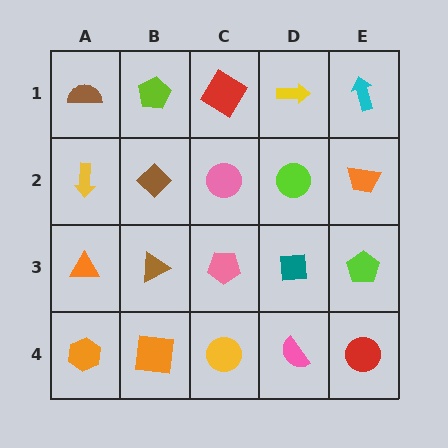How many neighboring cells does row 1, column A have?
2.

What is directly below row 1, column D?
A lime circle.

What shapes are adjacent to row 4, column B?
A brown triangle (row 3, column B), an orange hexagon (row 4, column A), a yellow circle (row 4, column C).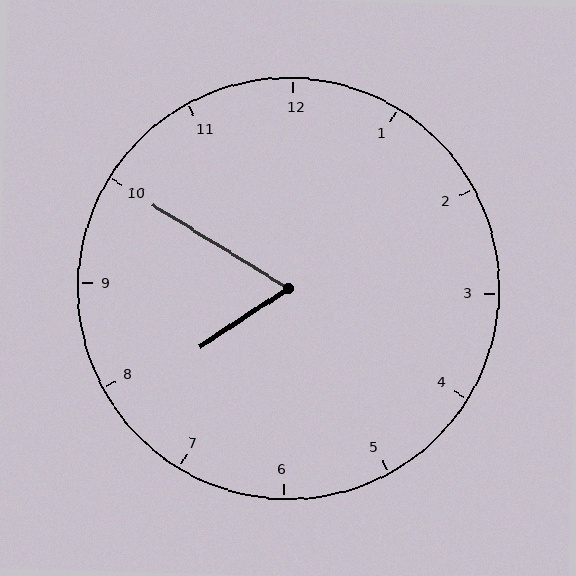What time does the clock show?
7:50.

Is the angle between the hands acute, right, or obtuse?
It is acute.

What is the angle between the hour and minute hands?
Approximately 65 degrees.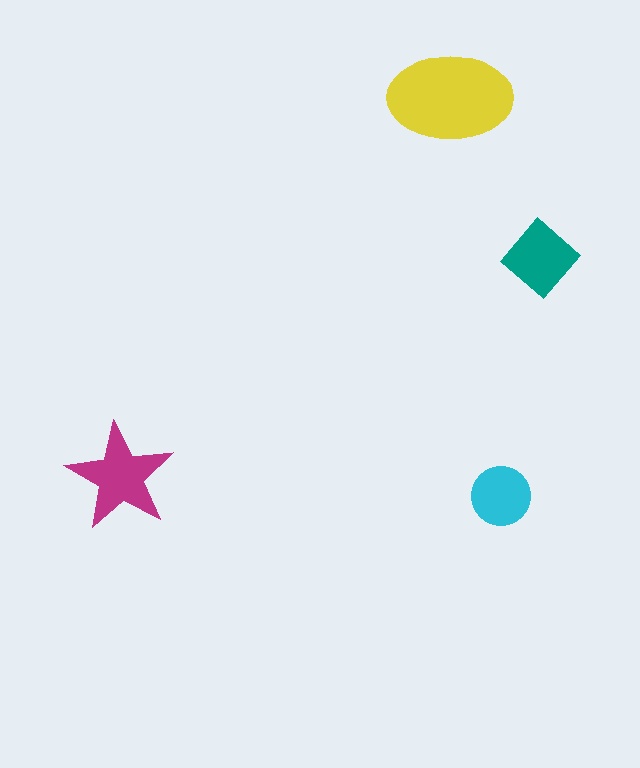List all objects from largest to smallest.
The yellow ellipse, the magenta star, the teal diamond, the cyan circle.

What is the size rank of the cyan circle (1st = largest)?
4th.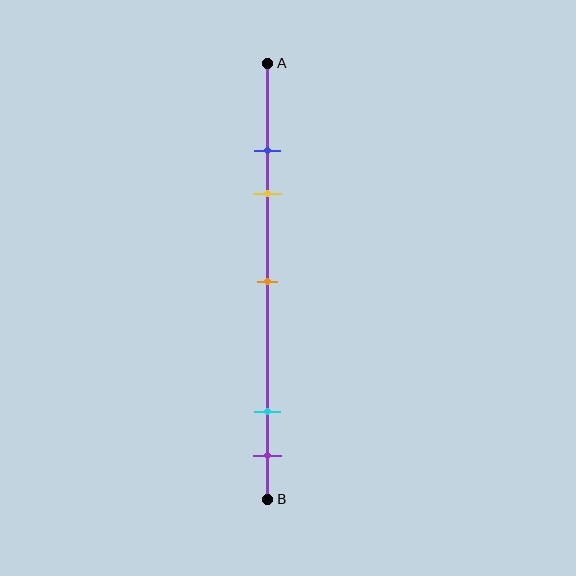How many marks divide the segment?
There are 5 marks dividing the segment.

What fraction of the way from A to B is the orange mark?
The orange mark is approximately 50% (0.5) of the way from A to B.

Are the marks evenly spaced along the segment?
No, the marks are not evenly spaced.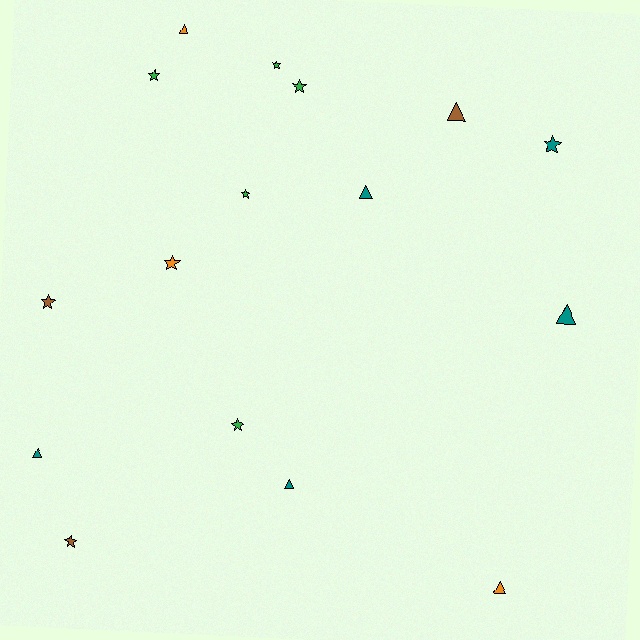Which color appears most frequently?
Green, with 5 objects.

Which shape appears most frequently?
Star, with 9 objects.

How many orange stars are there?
There is 1 orange star.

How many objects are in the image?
There are 16 objects.